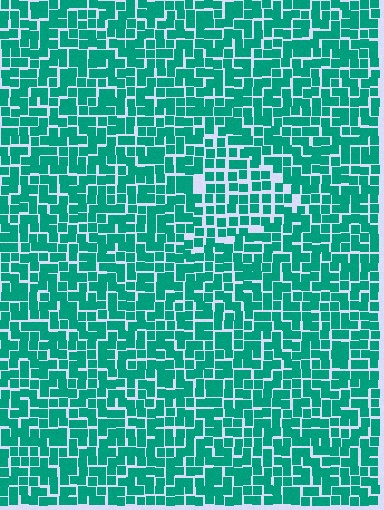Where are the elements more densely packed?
The elements are more densely packed outside the triangle boundary.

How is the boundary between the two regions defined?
The boundary is defined by a change in element density (approximately 1.4x ratio). All elements are the same color, size, and shape.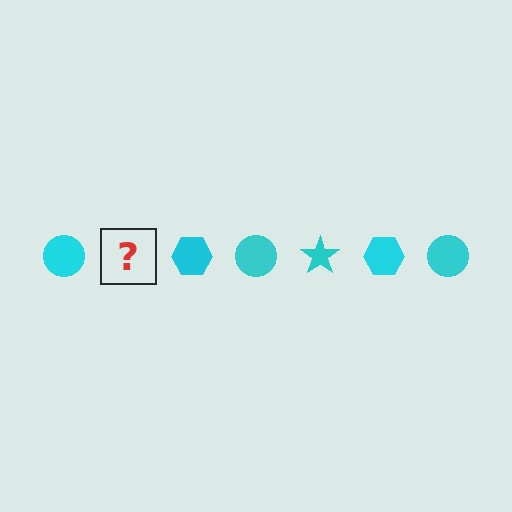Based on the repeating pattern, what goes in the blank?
The blank should be a cyan star.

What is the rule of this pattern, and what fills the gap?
The rule is that the pattern cycles through circle, star, hexagon shapes in cyan. The gap should be filled with a cyan star.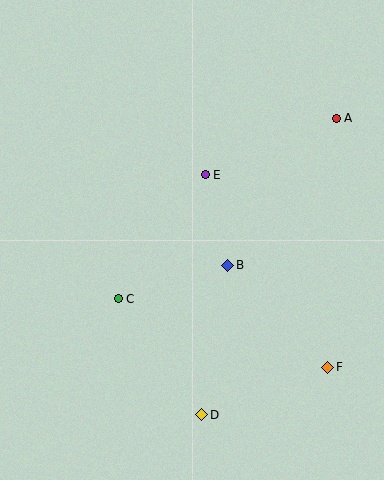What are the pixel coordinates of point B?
Point B is at (228, 265).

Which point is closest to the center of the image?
Point B at (228, 265) is closest to the center.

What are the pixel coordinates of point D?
Point D is at (202, 415).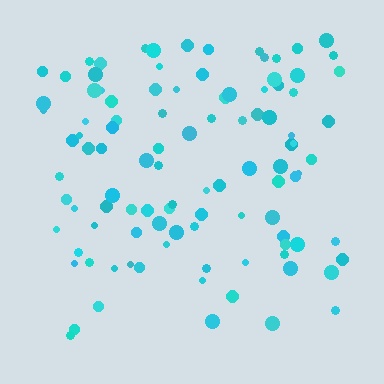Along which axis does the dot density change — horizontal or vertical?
Vertical.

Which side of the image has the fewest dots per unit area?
The bottom.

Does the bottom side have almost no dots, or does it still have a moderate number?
Still a moderate number, just noticeably fewer than the top.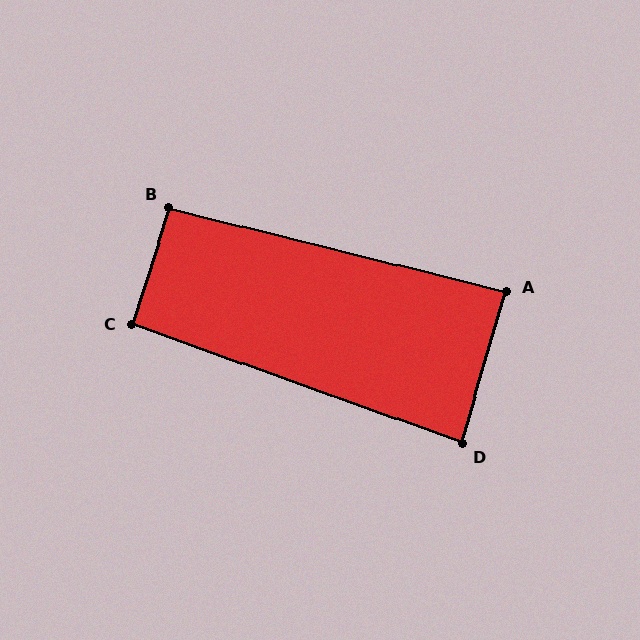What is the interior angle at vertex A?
Approximately 88 degrees (approximately right).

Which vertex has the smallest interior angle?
D, at approximately 86 degrees.